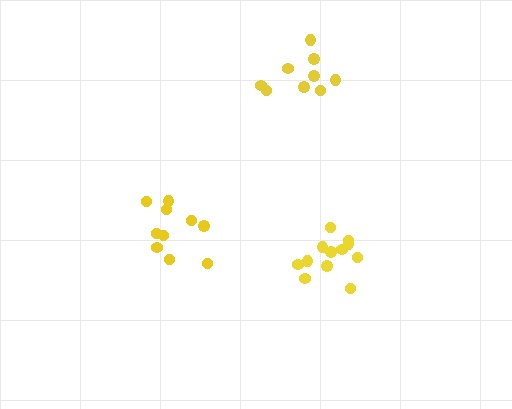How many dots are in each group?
Group 1: 12 dots, Group 2: 10 dots, Group 3: 9 dots (31 total).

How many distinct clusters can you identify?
There are 3 distinct clusters.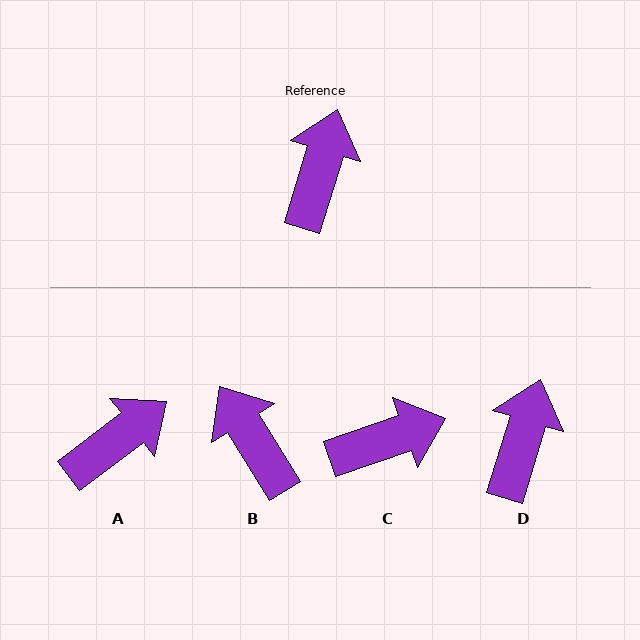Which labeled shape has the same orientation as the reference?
D.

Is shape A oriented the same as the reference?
No, it is off by about 36 degrees.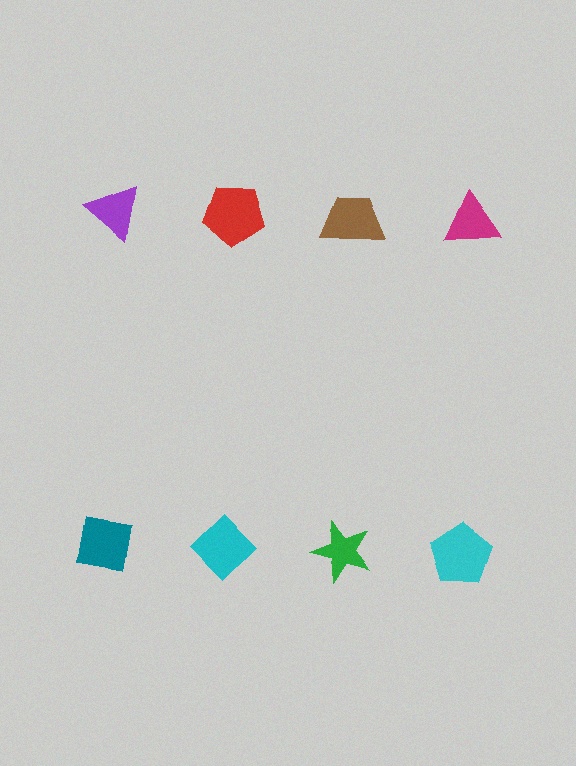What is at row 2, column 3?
A green star.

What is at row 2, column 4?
A cyan pentagon.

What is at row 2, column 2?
A cyan diamond.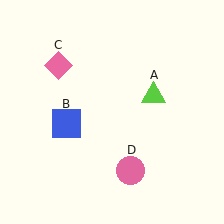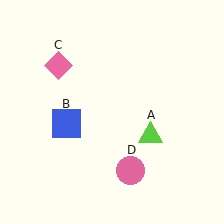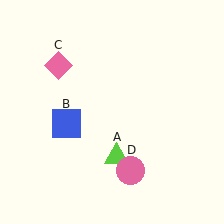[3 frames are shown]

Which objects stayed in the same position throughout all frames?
Blue square (object B) and pink diamond (object C) and pink circle (object D) remained stationary.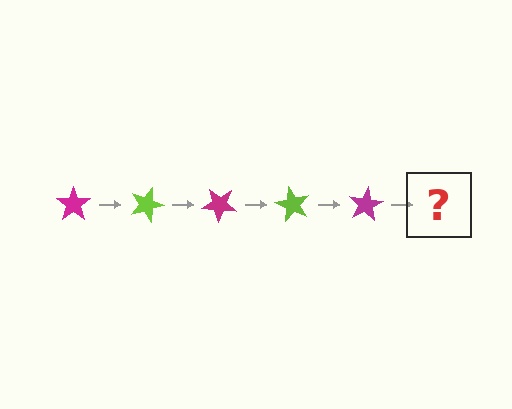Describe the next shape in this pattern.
It should be a lime star, rotated 100 degrees from the start.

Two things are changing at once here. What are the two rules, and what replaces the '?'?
The two rules are that it rotates 20 degrees each step and the color cycles through magenta and lime. The '?' should be a lime star, rotated 100 degrees from the start.